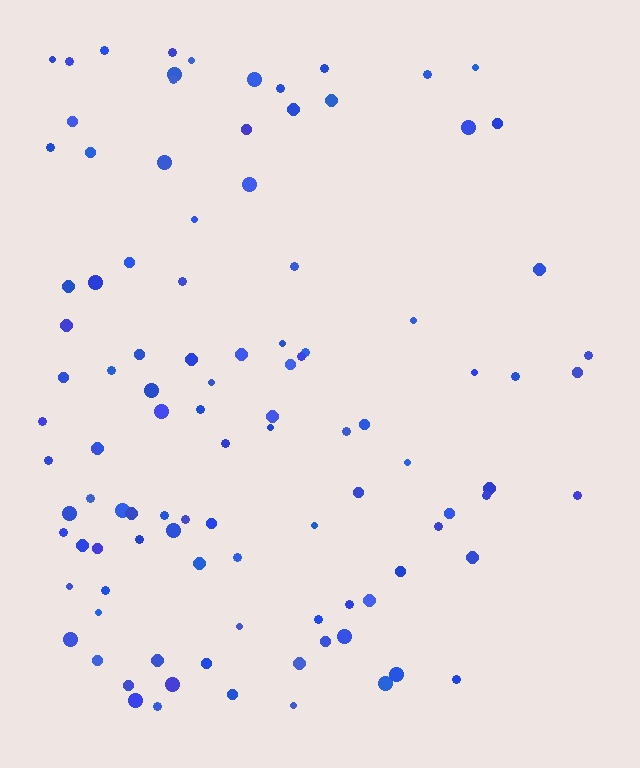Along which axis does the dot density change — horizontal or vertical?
Horizontal.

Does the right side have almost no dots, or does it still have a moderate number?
Still a moderate number, just noticeably fewer than the left.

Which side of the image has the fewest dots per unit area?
The right.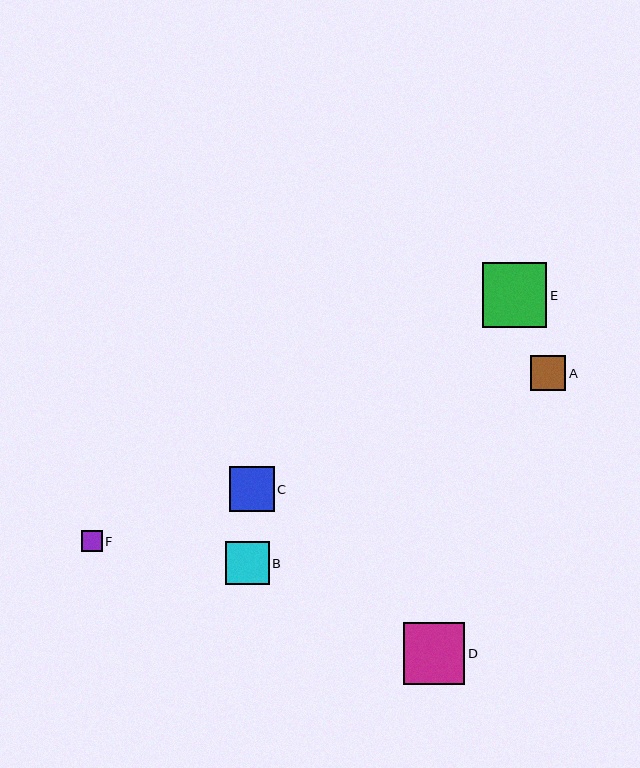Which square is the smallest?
Square F is the smallest with a size of approximately 21 pixels.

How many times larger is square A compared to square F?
Square A is approximately 1.6 times the size of square F.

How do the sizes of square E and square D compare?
Square E and square D are approximately the same size.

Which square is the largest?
Square E is the largest with a size of approximately 65 pixels.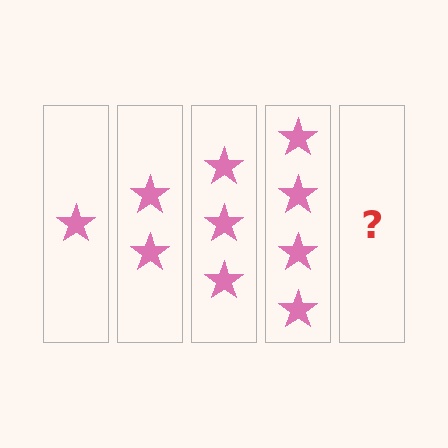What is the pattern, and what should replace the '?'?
The pattern is that each step adds one more star. The '?' should be 5 stars.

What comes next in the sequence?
The next element should be 5 stars.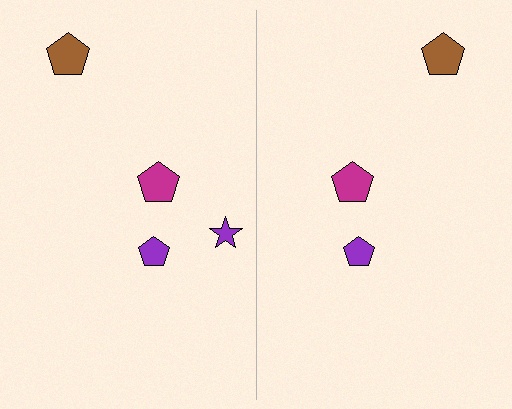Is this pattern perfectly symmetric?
No, the pattern is not perfectly symmetric. A purple star is missing from the right side.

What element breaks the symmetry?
A purple star is missing from the right side.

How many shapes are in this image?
There are 7 shapes in this image.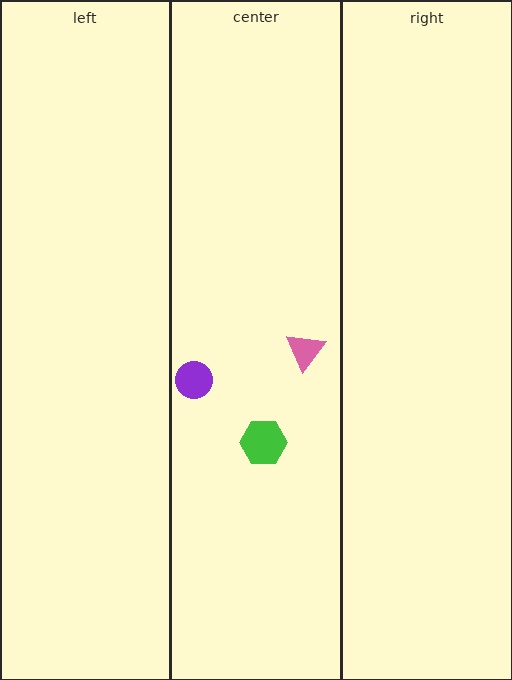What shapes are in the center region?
The pink triangle, the purple circle, the green hexagon.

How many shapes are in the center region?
3.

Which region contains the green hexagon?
The center region.